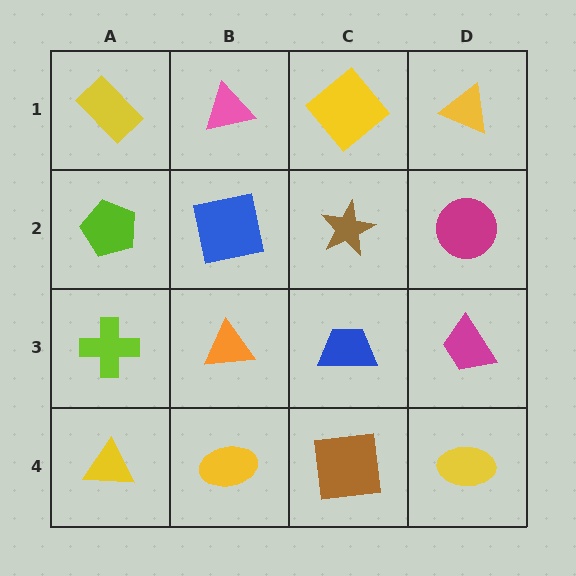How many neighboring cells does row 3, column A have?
3.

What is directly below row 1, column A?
A lime pentagon.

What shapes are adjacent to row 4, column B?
An orange triangle (row 3, column B), a yellow triangle (row 4, column A), a brown square (row 4, column C).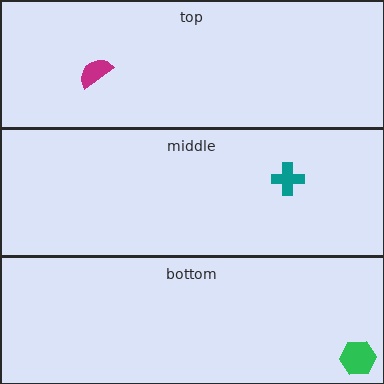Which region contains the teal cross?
The middle region.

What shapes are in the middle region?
The teal cross.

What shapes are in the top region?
The magenta semicircle.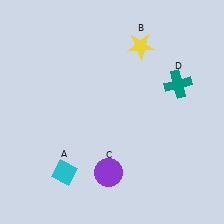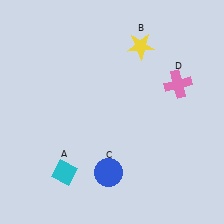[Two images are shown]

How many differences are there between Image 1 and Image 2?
There are 2 differences between the two images.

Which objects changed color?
C changed from purple to blue. D changed from teal to pink.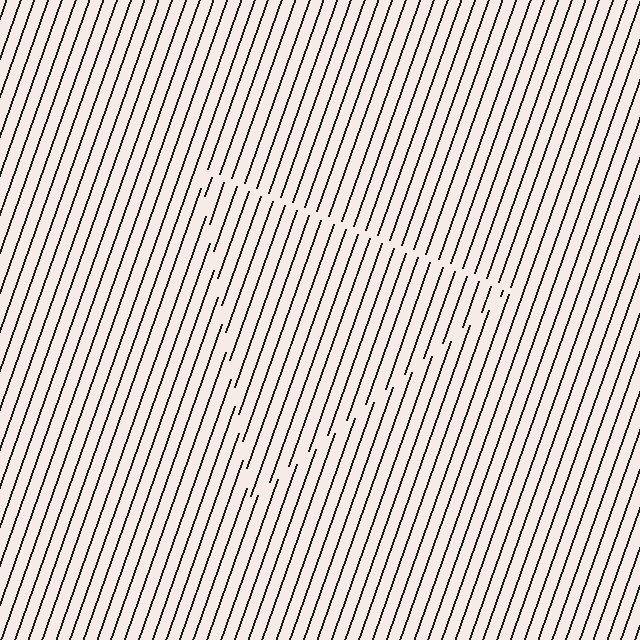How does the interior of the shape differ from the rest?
The interior of the shape contains the same grating, shifted by half a period — the contour is defined by the phase discontinuity where line-ends from the inner and outer gratings abut.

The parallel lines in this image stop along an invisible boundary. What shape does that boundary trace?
An illusory triangle. The interior of the shape contains the same grating, shifted by half a period — the contour is defined by the phase discontinuity where line-ends from the inner and outer gratings abut.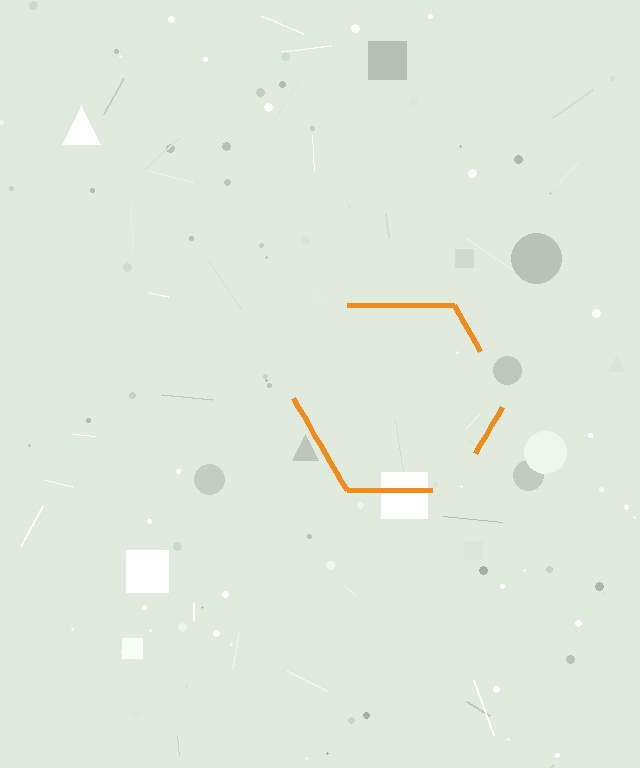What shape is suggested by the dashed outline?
The dashed outline suggests a hexagon.